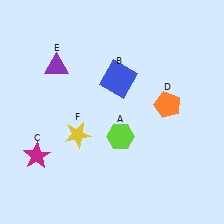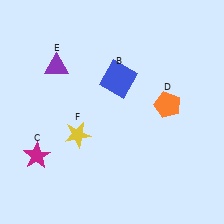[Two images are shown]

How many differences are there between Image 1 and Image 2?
There is 1 difference between the two images.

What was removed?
The lime hexagon (A) was removed in Image 2.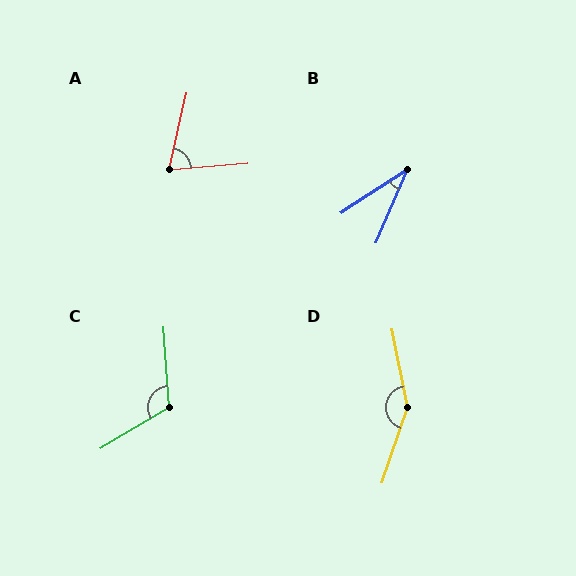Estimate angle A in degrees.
Approximately 73 degrees.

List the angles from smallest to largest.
B (33°), A (73°), C (117°), D (150°).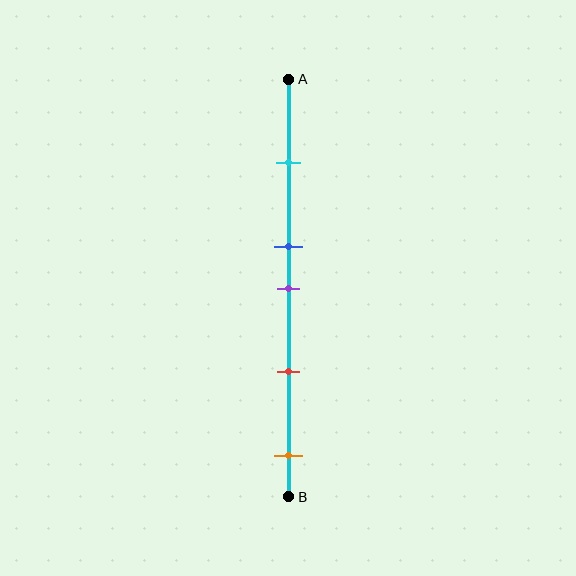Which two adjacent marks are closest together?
The blue and purple marks are the closest adjacent pair.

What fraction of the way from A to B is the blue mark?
The blue mark is approximately 40% (0.4) of the way from A to B.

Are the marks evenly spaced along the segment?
No, the marks are not evenly spaced.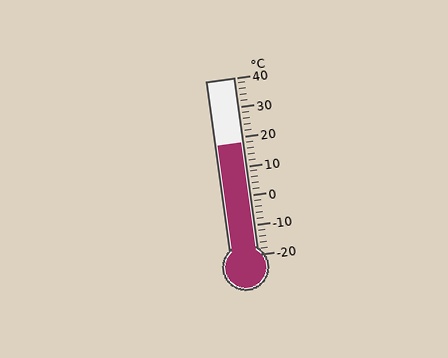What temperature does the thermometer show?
The thermometer shows approximately 18°C.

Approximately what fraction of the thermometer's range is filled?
The thermometer is filled to approximately 65% of its range.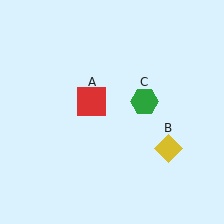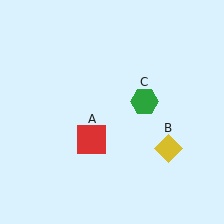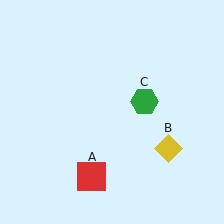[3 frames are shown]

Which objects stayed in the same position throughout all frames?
Yellow diamond (object B) and green hexagon (object C) remained stationary.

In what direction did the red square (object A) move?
The red square (object A) moved down.